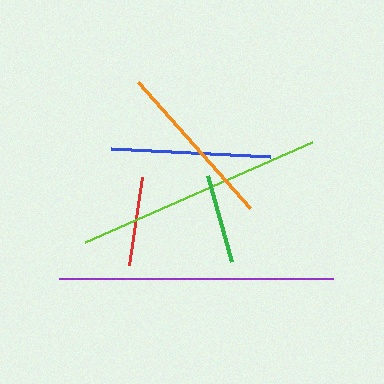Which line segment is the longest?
The purple line is the longest at approximately 274 pixels.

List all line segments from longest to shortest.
From longest to shortest: purple, lime, orange, blue, red, green.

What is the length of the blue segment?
The blue segment is approximately 159 pixels long.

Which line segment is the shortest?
The green line is the shortest at approximately 89 pixels.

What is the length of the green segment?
The green segment is approximately 89 pixels long.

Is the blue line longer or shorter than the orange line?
The orange line is longer than the blue line.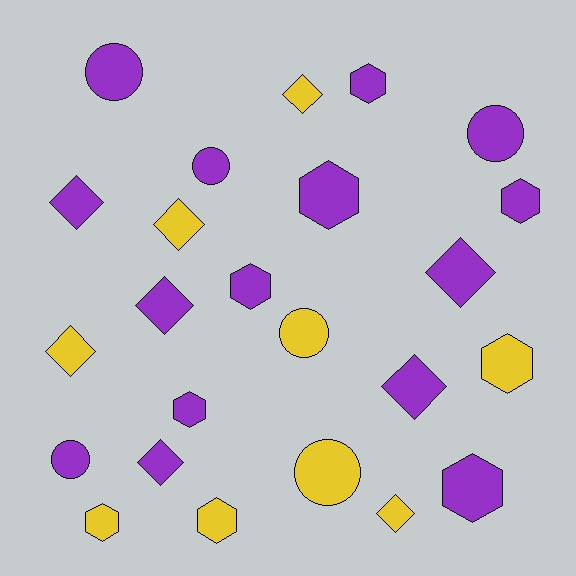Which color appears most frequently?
Purple, with 15 objects.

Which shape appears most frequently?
Diamond, with 9 objects.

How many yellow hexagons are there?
There are 3 yellow hexagons.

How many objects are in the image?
There are 24 objects.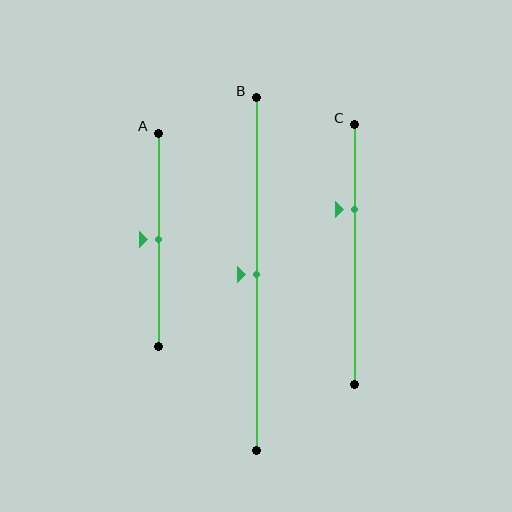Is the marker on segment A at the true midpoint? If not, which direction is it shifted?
Yes, the marker on segment A is at the true midpoint.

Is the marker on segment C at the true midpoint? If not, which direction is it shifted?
No, the marker on segment C is shifted upward by about 17% of the segment length.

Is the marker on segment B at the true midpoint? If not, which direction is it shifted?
Yes, the marker on segment B is at the true midpoint.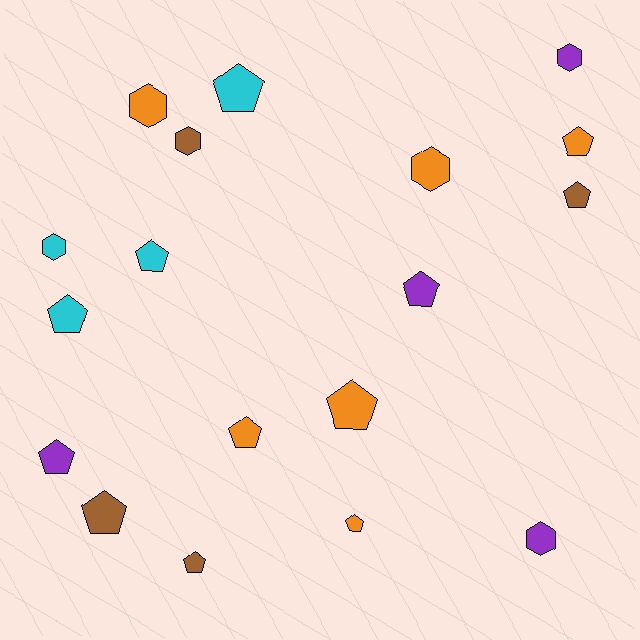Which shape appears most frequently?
Pentagon, with 12 objects.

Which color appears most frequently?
Orange, with 6 objects.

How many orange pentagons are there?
There are 4 orange pentagons.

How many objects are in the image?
There are 18 objects.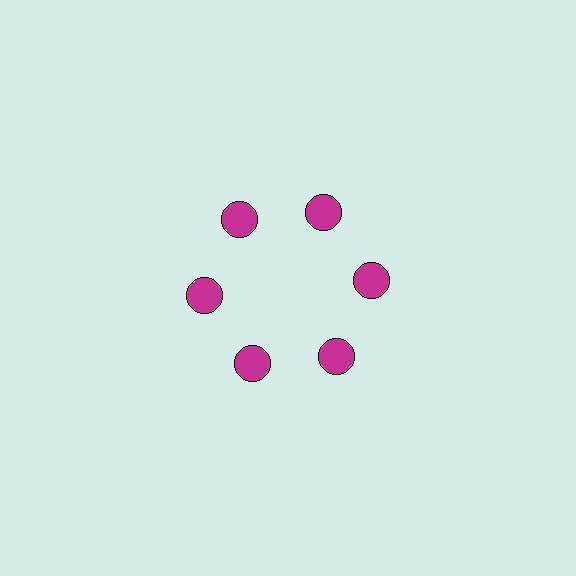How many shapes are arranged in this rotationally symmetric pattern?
There are 6 shapes, arranged in 6 groups of 1.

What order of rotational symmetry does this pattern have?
This pattern has 6-fold rotational symmetry.